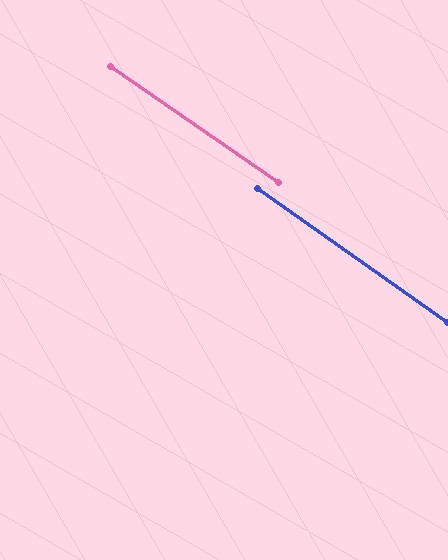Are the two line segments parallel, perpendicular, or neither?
Parallel — their directions differ by only 0.5°.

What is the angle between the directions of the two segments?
Approximately 1 degree.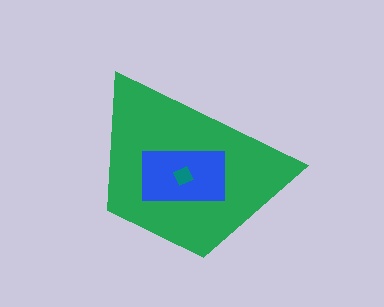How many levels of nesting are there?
3.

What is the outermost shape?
The green trapezoid.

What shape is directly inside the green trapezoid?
The blue rectangle.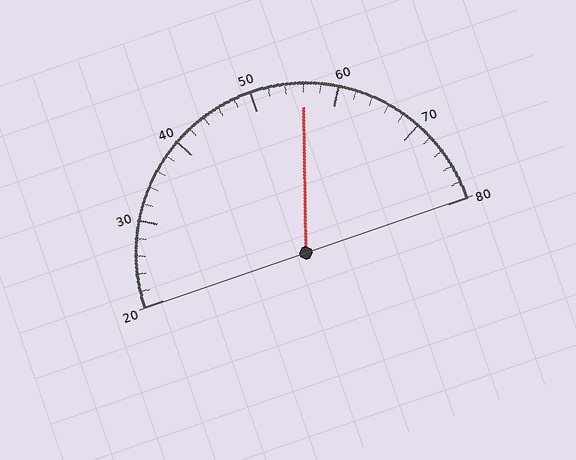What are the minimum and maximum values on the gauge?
The gauge ranges from 20 to 80.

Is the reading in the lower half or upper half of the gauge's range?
The reading is in the upper half of the range (20 to 80).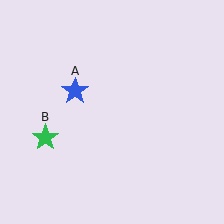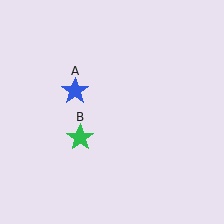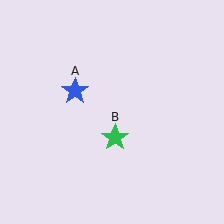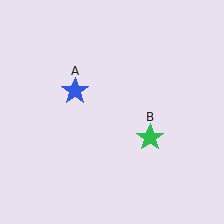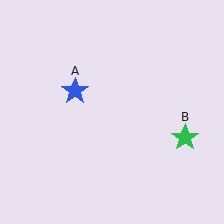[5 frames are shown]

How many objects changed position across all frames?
1 object changed position: green star (object B).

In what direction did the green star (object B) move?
The green star (object B) moved right.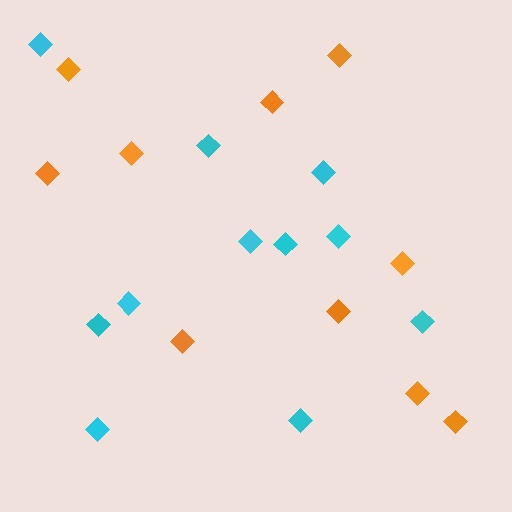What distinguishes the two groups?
There are 2 groups: one group of cyan diamonds (11) and one group of orange diamonds (10).